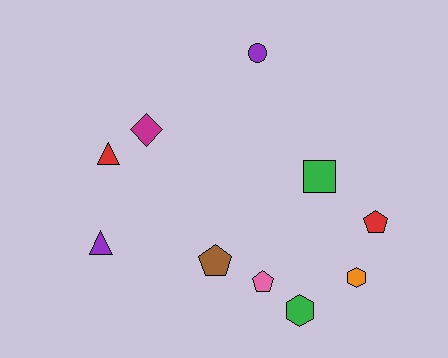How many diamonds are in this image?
There is 1 diamond.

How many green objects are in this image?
There are 2 green objects.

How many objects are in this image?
There are 10 objects.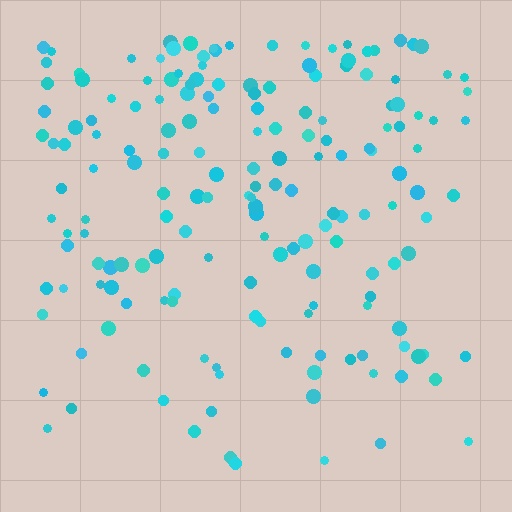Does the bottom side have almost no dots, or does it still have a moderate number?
Still a moderate number, just noticeably fewer than the top.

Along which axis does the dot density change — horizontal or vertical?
Vertical.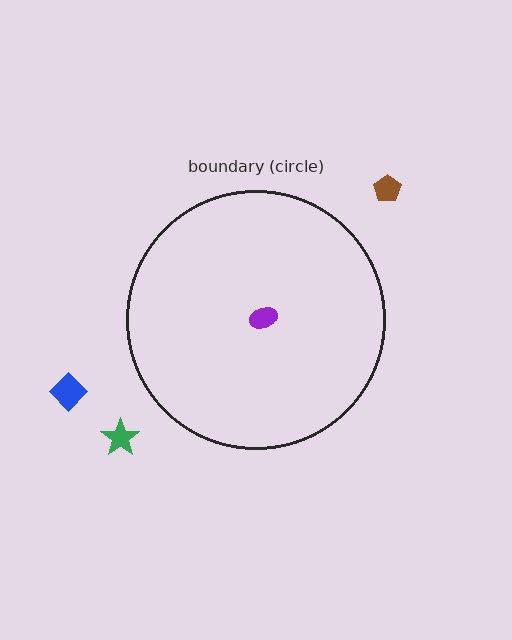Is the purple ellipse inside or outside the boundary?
Inside.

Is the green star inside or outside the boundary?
Outside.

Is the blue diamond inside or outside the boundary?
Outside.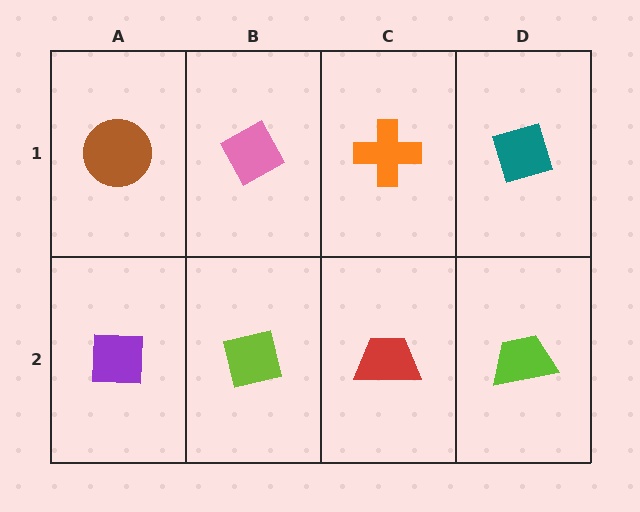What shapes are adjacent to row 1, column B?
A lime square (row 2, column B), a brown circle (row 1, column A), an orange cross (row 1, column C).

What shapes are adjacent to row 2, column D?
A teal diamond (row 1, column D), a red trapezoid (row 2, column C).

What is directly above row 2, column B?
A pink diamond.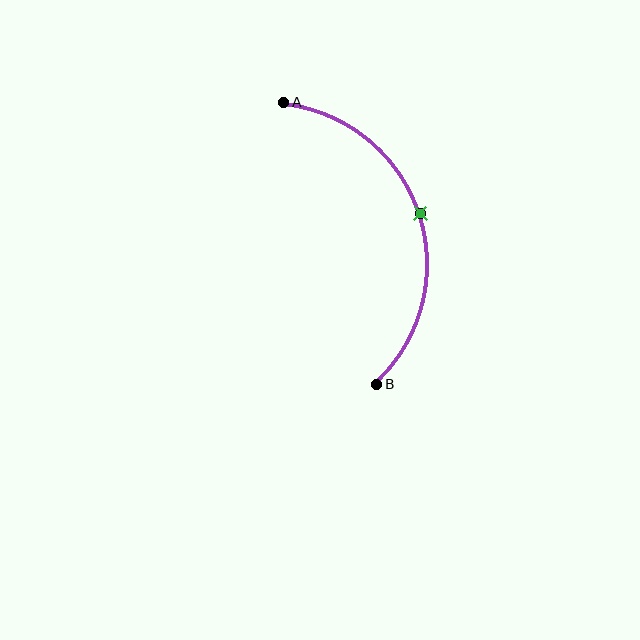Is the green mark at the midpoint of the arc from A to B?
Yes. The green mark lies on the arc at equal arc-length from both A and B — it is the arc midpoint.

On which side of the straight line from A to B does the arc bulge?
The arc bulges to the right of the straight line connecting A and B.